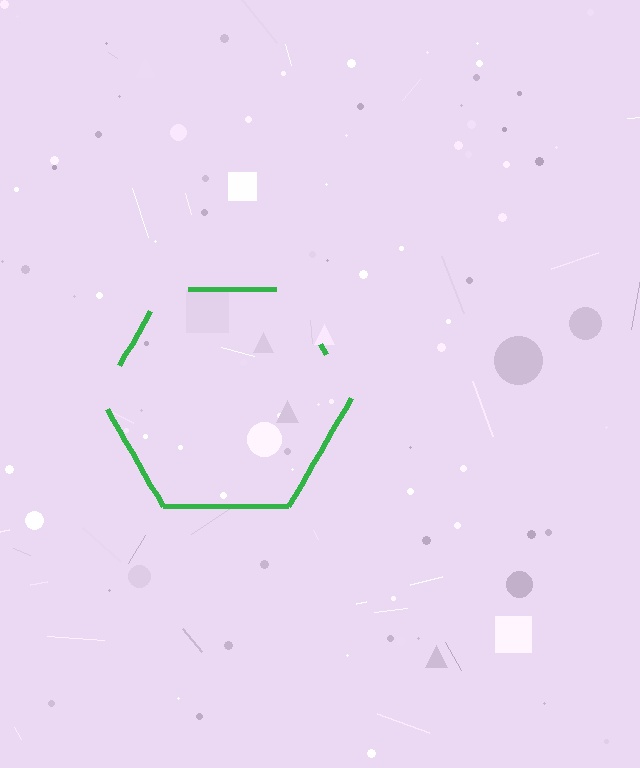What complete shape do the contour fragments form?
The contour fragments form a hexagon.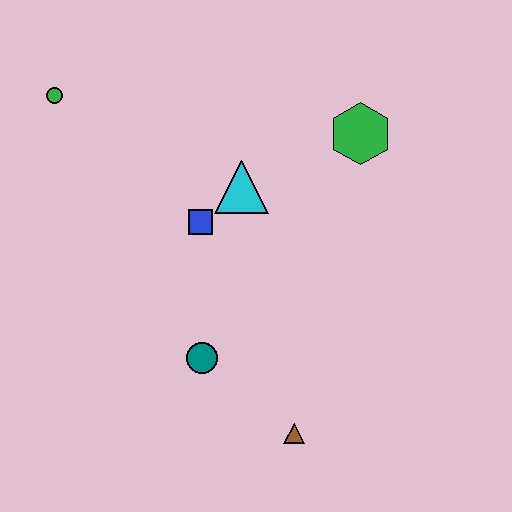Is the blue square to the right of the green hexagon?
No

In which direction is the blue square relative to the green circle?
The blue square is to the right of the green circle.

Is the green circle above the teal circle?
Yes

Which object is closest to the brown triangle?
The teal circle is closest to the brown triangle.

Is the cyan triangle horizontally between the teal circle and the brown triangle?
Yes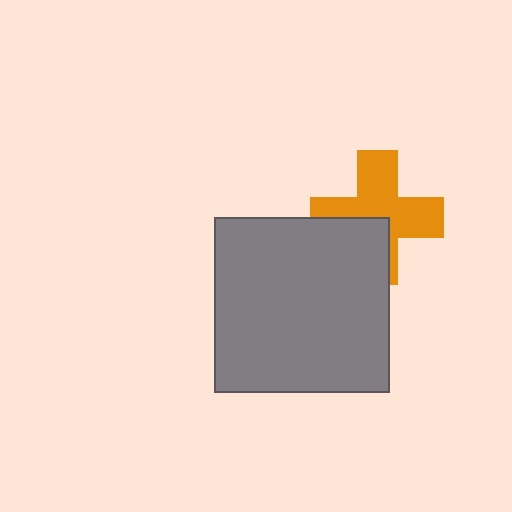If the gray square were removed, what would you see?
You would see the complete orange cross.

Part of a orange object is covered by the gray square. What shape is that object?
It is a cross.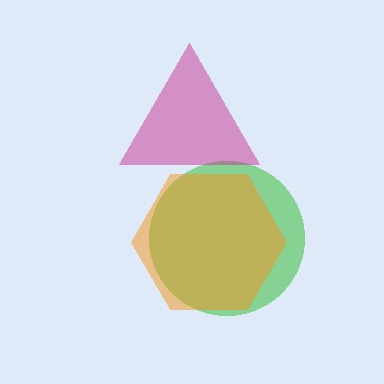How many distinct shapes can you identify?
There are 3 distinct shapes: a green circle, an orange hexagon, a magenta triangle.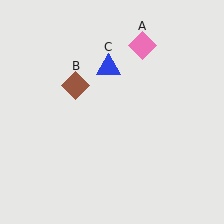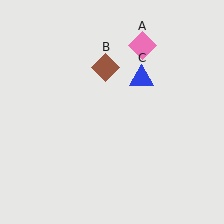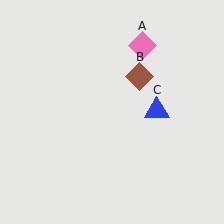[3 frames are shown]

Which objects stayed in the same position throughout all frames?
Pink diamond (object A) remained stationary.